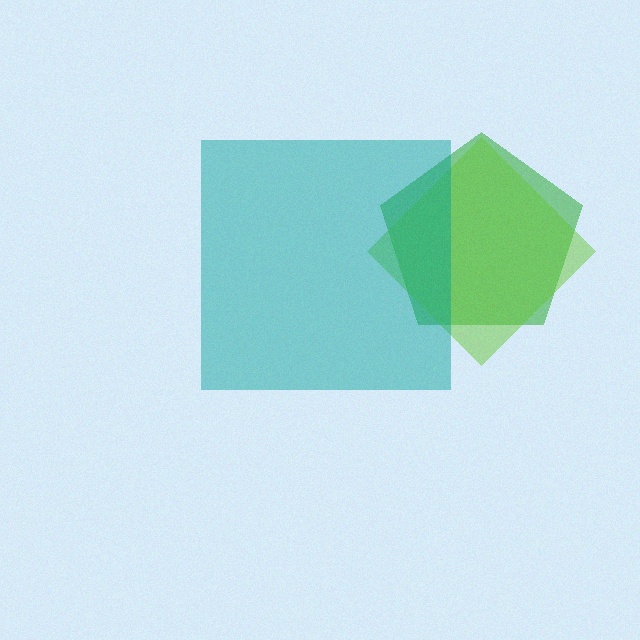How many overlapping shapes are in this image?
There are 3 overlapping shapes in the image.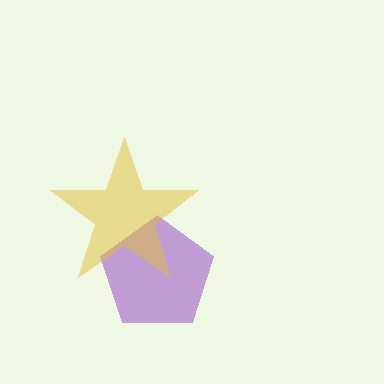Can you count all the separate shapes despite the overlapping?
Yes, there are 2 separate shapes.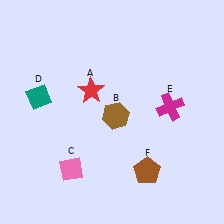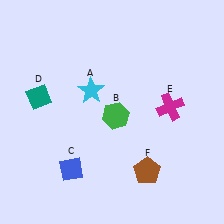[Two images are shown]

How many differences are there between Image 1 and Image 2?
There are 3 differences between the two images.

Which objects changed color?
A changed from red to cyan. B changed from brown to green. C changed from pink to blue.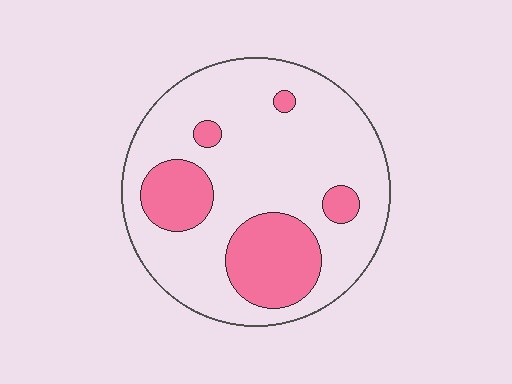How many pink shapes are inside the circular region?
5.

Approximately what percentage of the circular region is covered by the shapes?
Approximately 25%.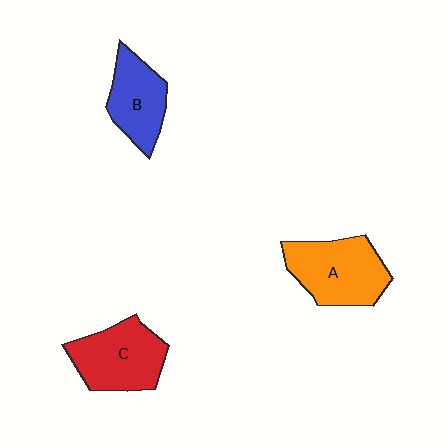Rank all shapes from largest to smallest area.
From largest to smallest: A (orange), C (red), B (blue).